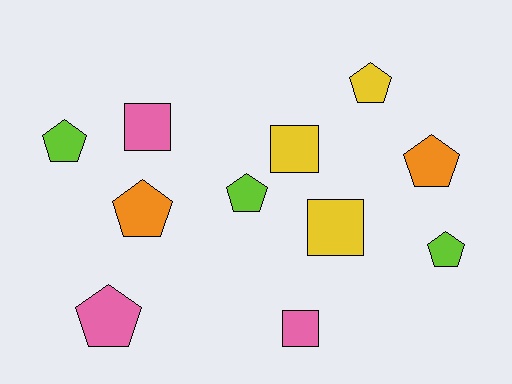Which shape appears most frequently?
Pentagon, with 7 objects.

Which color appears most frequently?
Pink, with 3 objects.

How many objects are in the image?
There are 11 objects.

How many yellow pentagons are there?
There is 1 yellow pentagon.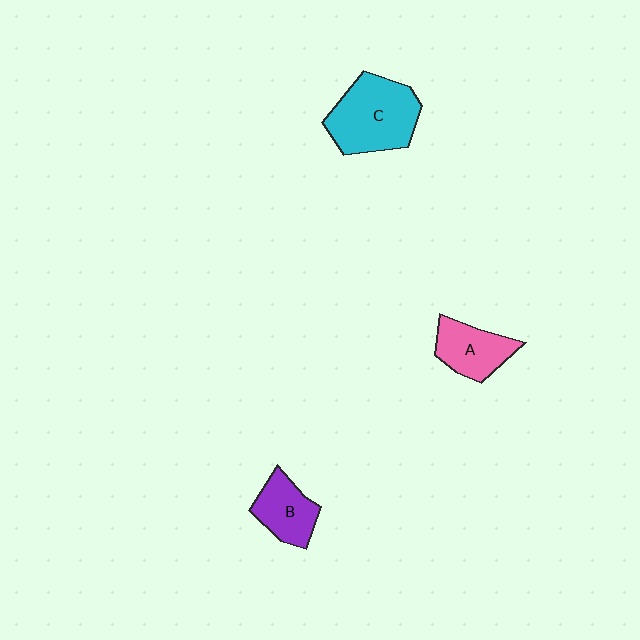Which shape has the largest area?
Shape C (cyan).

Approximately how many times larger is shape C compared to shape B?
Approximately 1.7 times.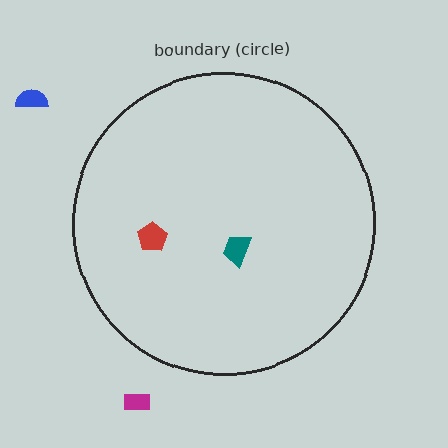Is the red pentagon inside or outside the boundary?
Inside.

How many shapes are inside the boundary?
2 inside, 2 outside.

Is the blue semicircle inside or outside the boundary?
Outside.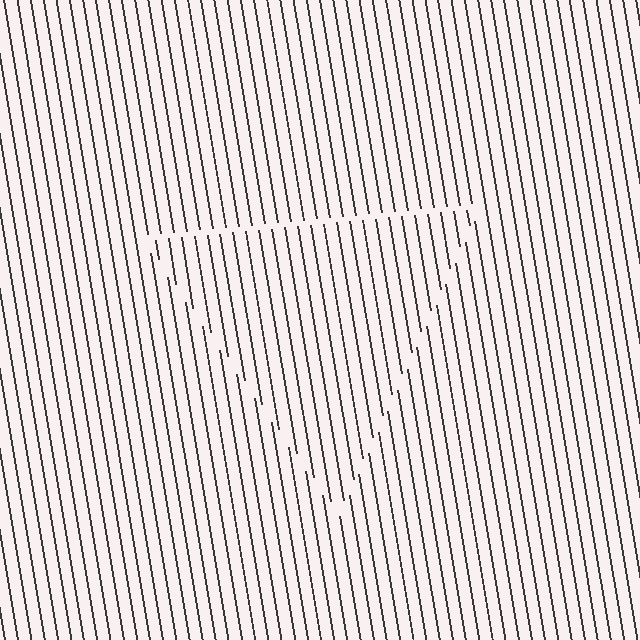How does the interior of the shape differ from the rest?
The interior of the shape contains the same grating, shifted by half a period — the contour is defined by the phase discontinuity where line-ends from the inner and outer gratings abut.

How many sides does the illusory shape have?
3 sides — the line-ends trace a triangle.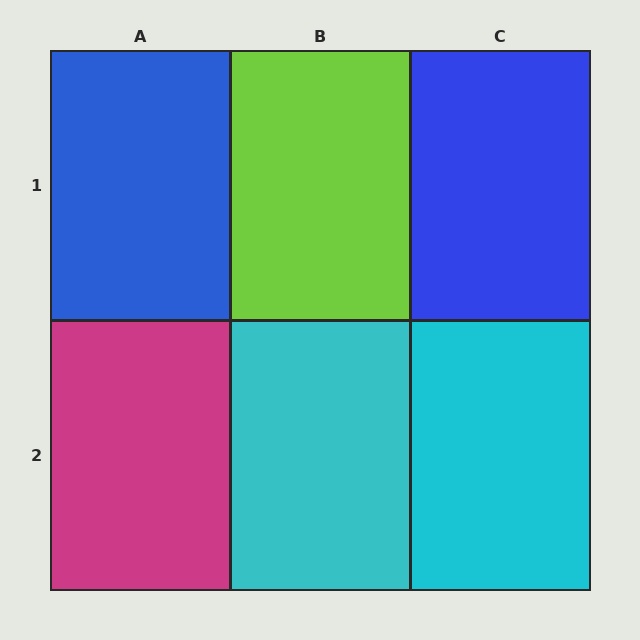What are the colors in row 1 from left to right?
Blue, lime, blue.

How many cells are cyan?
2 cells are cyan.